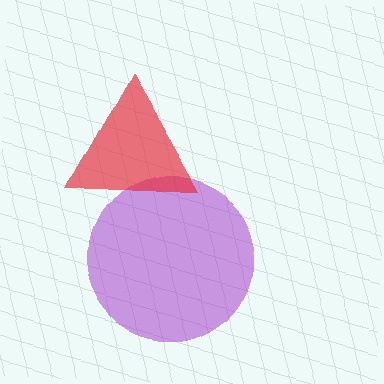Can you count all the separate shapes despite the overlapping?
Yes, there are 2 separate shapes.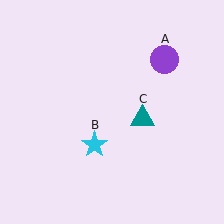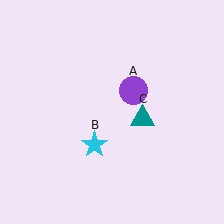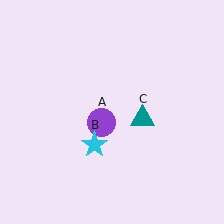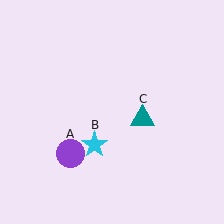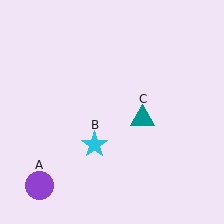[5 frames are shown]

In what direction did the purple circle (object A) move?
The purple circle (object A) moved down and to the left.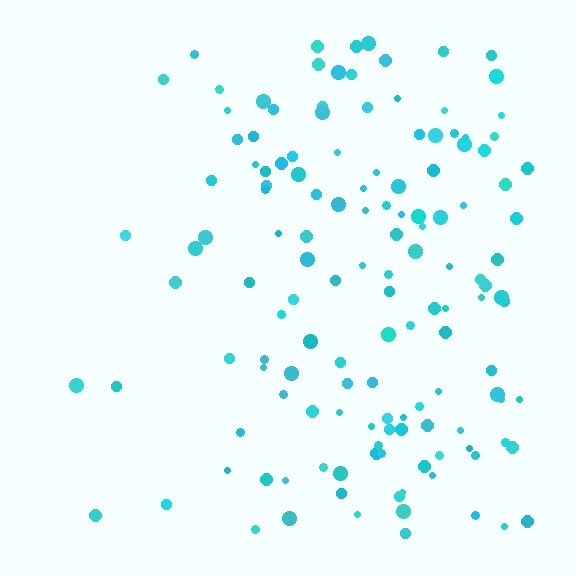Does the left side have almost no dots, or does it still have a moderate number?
Still a moderate number, just noticeably fewer than the right.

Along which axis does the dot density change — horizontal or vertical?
Horizontal.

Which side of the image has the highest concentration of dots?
The right.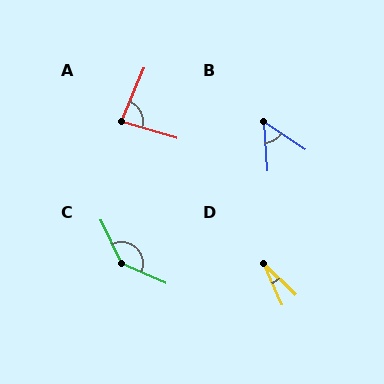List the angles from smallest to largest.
D (23°), B (52°), A (84°), C (139°).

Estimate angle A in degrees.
Approximately 84 degrees.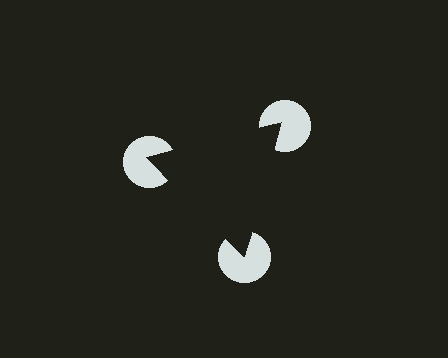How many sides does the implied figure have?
3 sides.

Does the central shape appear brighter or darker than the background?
It typically appears slightly darker than the background, even though no actual brightness change is drawn.